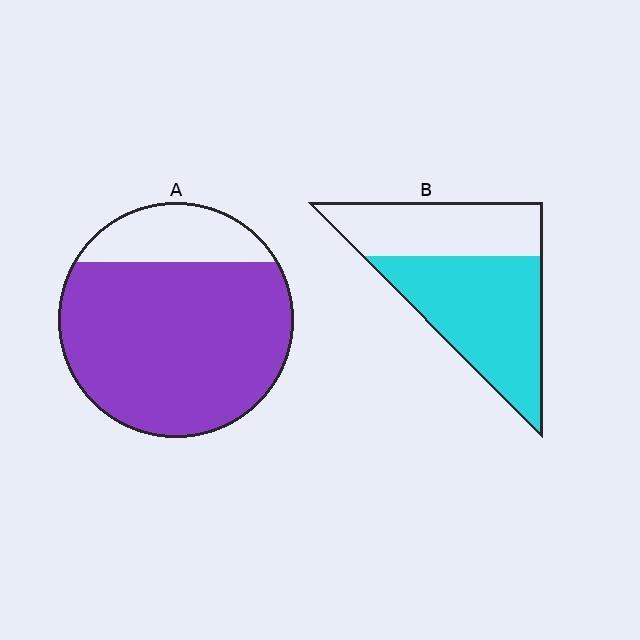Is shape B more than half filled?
Yes.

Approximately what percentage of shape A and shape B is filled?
A is approximately 80% and B is approximately 60%.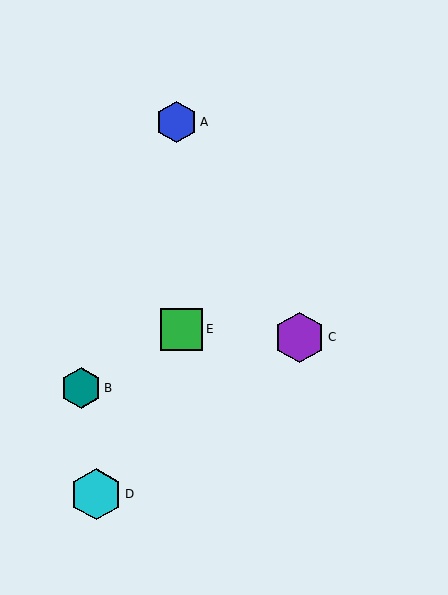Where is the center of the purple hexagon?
The center of the purple hexagon is at (299, 337).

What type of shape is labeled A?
Shape A is a blue hexagon.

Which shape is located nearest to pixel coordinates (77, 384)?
The teal hexagon (labeled B) at (81, 388) is nearest to that location.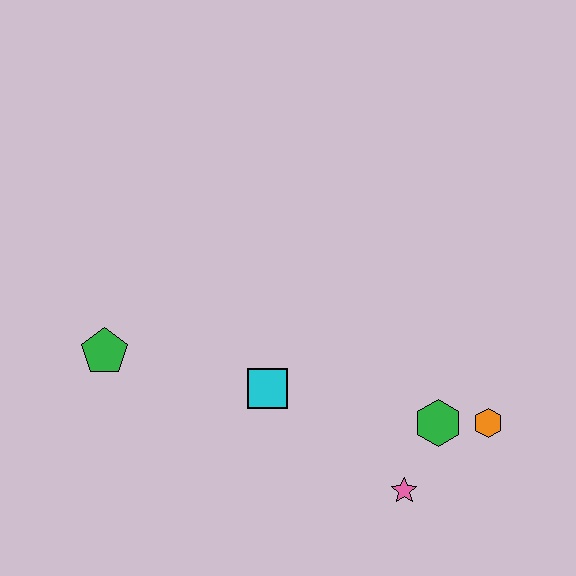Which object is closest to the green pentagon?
The cyan square is closest to the green pentagon.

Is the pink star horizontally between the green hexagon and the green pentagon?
Yes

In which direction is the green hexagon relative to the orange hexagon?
The green hexagon is to the left of the orange hexagon.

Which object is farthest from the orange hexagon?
The green pentagon is farthest from the orange hexagon.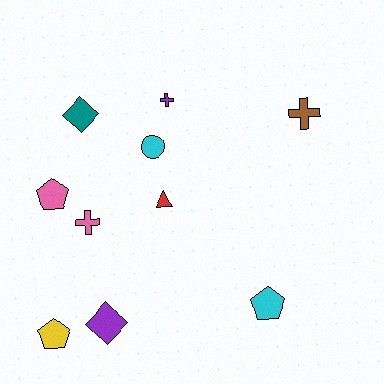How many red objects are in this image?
There is 1 red object.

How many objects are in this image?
There are 10 objects.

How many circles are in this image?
There is 1 circle.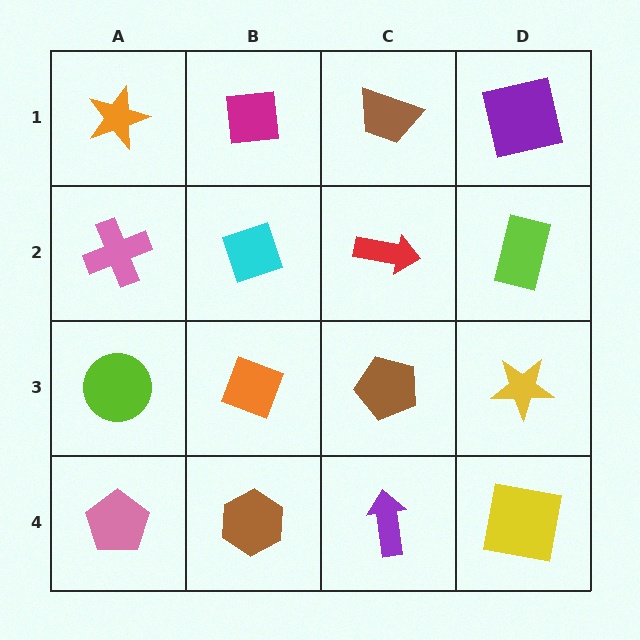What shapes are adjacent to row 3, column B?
A cyan diamond (row 2, column B), a brown hexagon (row 4, column B), a lime circle (row 3, column A), a brown pentagon (row 3, column C).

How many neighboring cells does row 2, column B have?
4.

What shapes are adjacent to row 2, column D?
A purple square (row 1, column D), a yellow star (row 3, column D), a red arrow (row 2, column C).